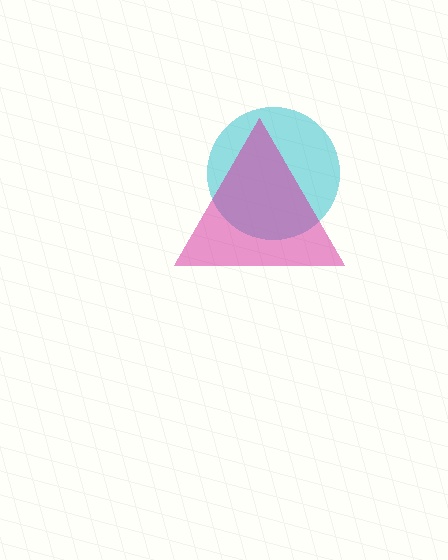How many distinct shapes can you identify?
There are 2 distinct shapes: a cyan circle, a magenta triangle.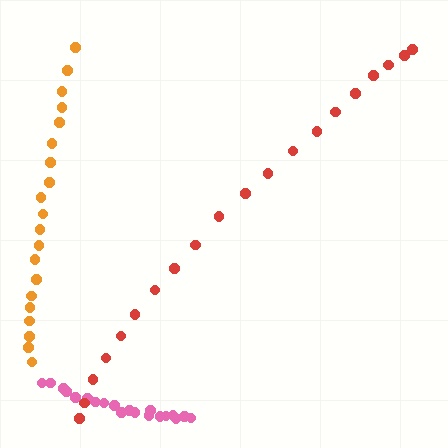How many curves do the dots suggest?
There are 3 distinct paths.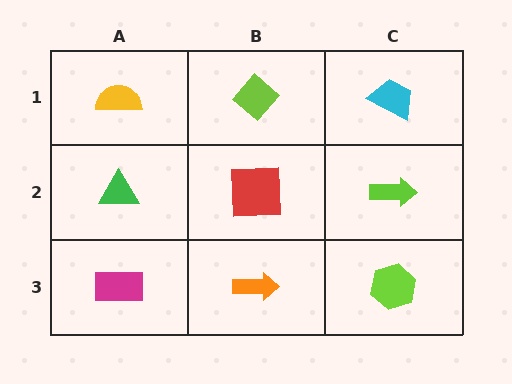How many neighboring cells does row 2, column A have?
3.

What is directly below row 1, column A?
A green triangle.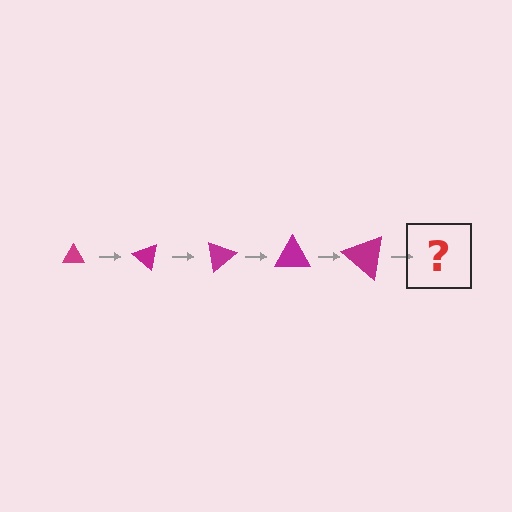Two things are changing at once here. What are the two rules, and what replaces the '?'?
The two rules are that the triangle grows larger each step and it rotates 40 degrees each step. The '?' should be a triangle, larger than the previous one and rotated 200 degrees from the start.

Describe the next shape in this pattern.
It should be a triangle, larger than the previous one and rotated 200 degrees from the start.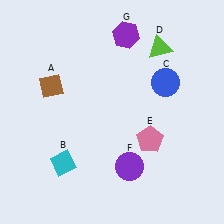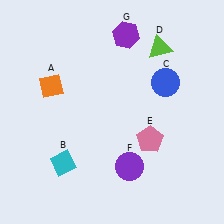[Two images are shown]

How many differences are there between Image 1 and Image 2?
There is 1 difference between the two images.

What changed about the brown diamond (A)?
In Image 1, A is brown. In Image 2, it changed to orange.